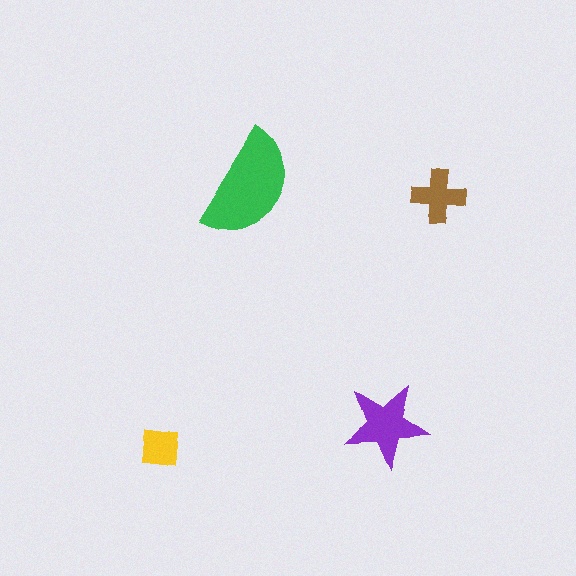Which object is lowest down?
The yellow square is bottommost.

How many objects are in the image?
There are 4 objects in the image.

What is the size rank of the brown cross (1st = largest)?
3rd.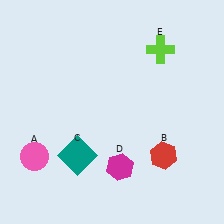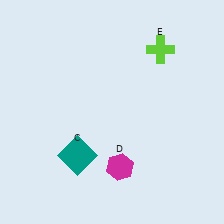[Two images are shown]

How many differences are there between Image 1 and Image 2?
There are 2 differences between the two images.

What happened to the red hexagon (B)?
The red hexagon (B) was removed in Image 2. It was in the bottom-right area of Image 1.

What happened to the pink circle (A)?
The pink circle (A) was removed in Image 2. It was in the bottom-left area of Image 1.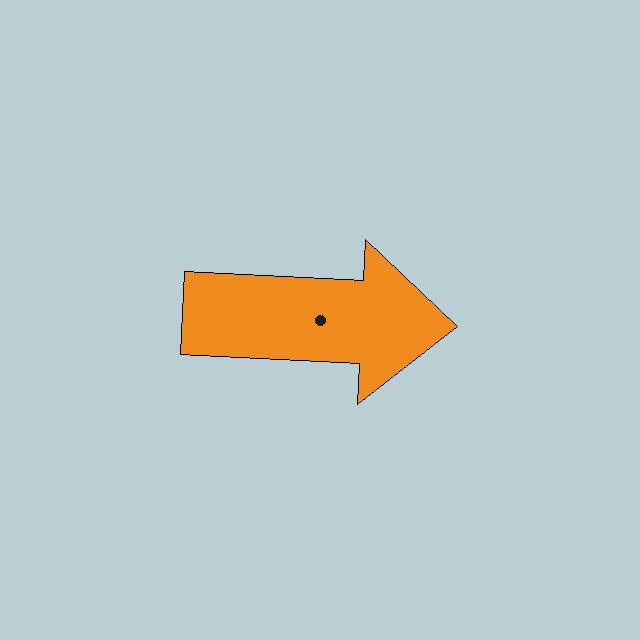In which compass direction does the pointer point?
East.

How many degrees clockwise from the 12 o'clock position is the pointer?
Approximately 93 degrees.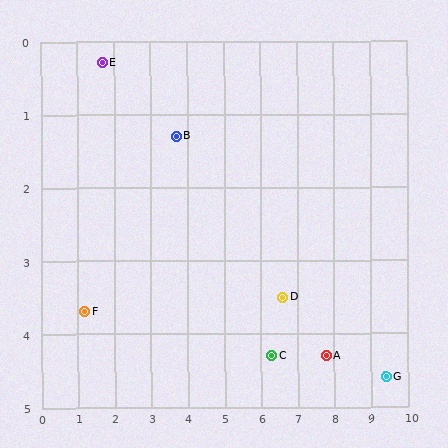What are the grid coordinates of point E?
Point E is at approximately (1.7, 0.3).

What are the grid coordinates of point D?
Point D is at approximately (6.6, 3.5).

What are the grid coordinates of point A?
Point A is at approximately (7.8, 4.3).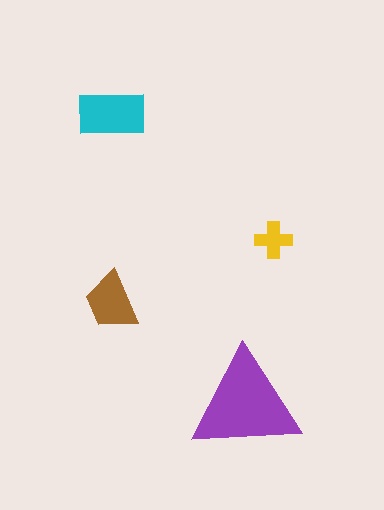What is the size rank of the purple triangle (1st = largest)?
1st.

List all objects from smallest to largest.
The yellow cross, the brown trapezoid, the cyan rectangle, the purple triangle.